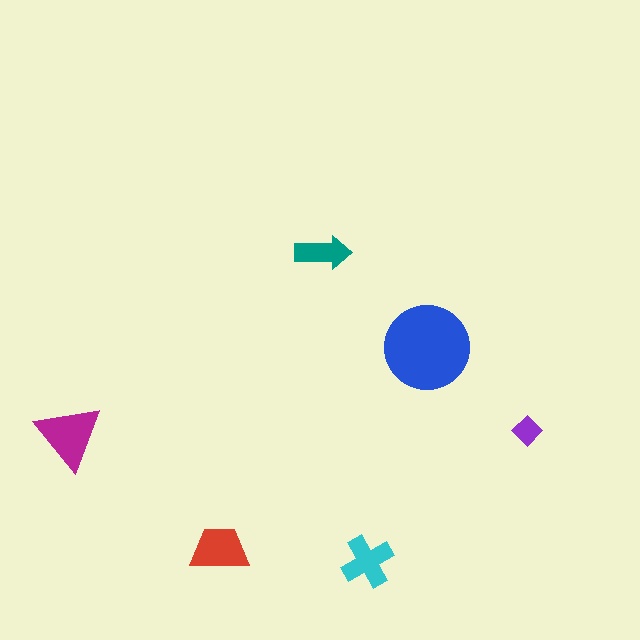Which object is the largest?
The blue circle.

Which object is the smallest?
The purple diamond.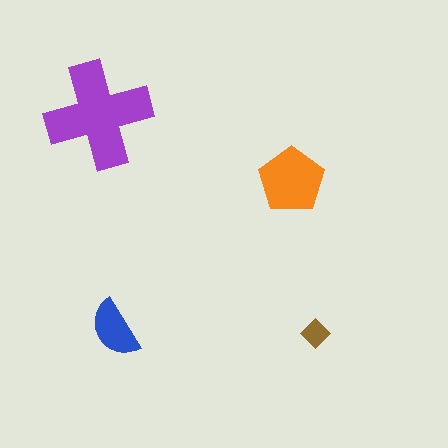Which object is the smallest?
The brown diamond.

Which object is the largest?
The purple cross.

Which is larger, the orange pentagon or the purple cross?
The purple cross.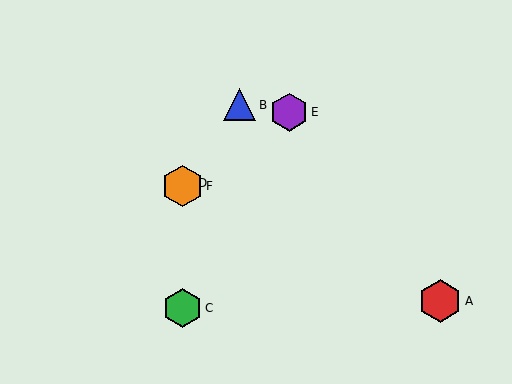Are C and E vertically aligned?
No, C is at x≈182 and E is at x≈289.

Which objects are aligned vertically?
Objects C, D, F are aligned vertically.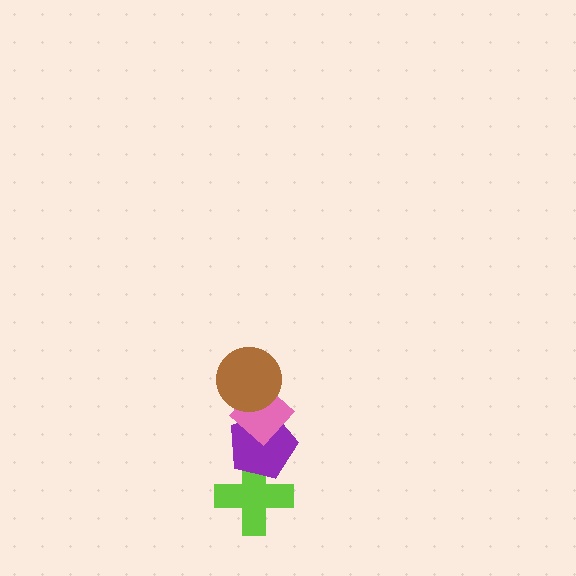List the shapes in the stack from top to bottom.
From top to bottom: the brown circle, the pink diamond, the purple pentagon, the lime cross.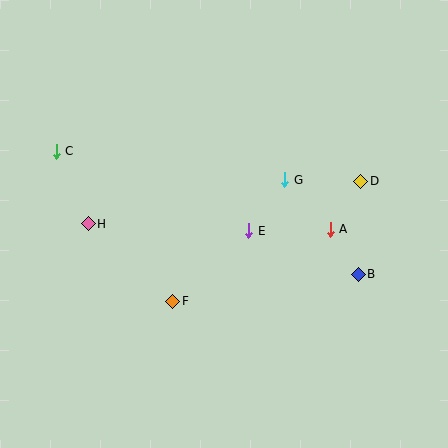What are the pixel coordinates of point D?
Point D is at (361, 181).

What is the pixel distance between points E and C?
The distance between E and C is 208 pixels.